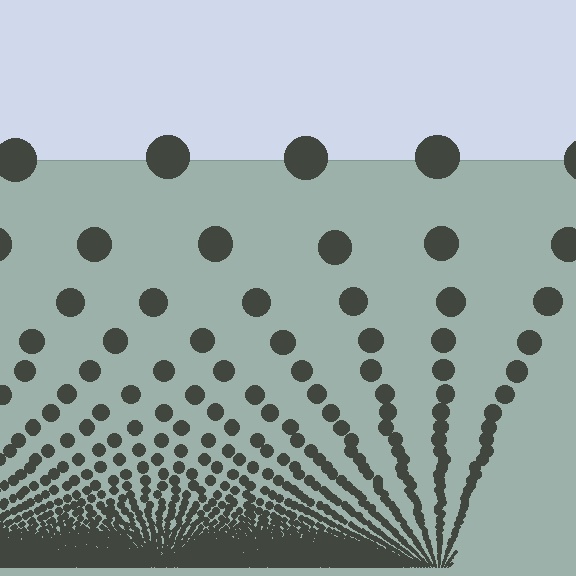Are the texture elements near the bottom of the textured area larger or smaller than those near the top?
Smaller. The gradient is inverted — elements near the bottom are smaller and denser.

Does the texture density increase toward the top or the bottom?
Density increases toward the bottom.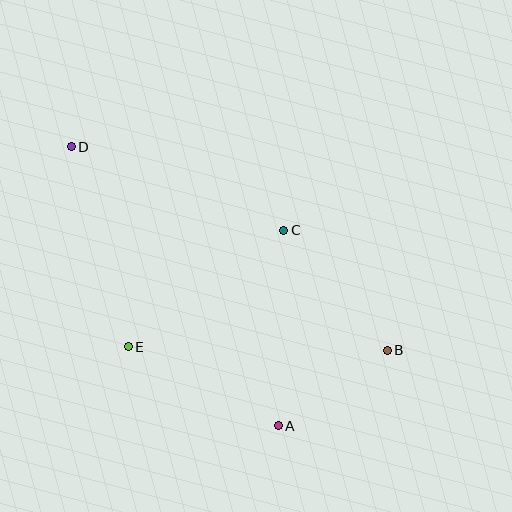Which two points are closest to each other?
Points A and B are closest to each other.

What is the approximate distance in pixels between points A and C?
The distance between A and C is approximately 196 pixels.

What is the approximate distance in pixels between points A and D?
The distance between A and D is approximately 348 pixels.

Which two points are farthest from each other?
Points B and D are farthest from each other.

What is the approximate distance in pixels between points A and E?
The distance between A and E is approximately 169 pixels.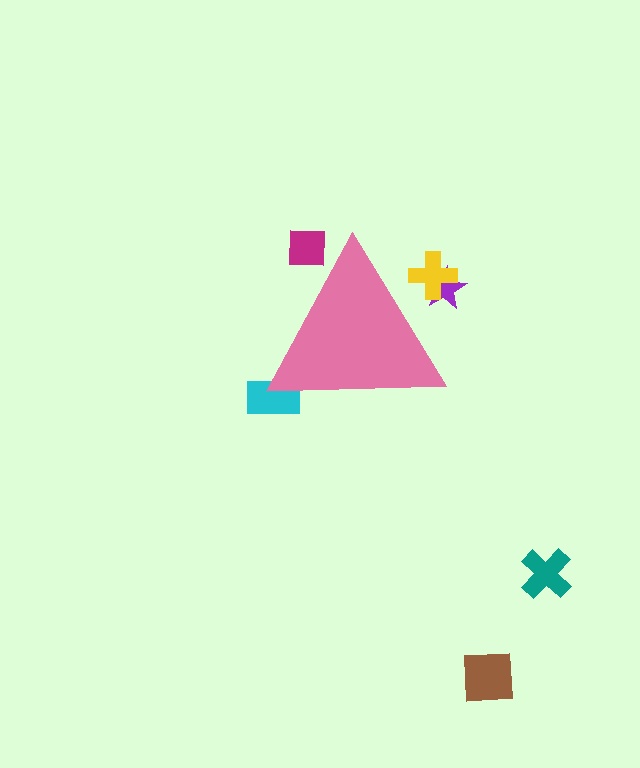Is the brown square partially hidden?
No, the brown square is fully visible.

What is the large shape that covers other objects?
A pink triangle.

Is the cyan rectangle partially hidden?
Yes, the cyan rectangle is partially hidden behind the pink triangle.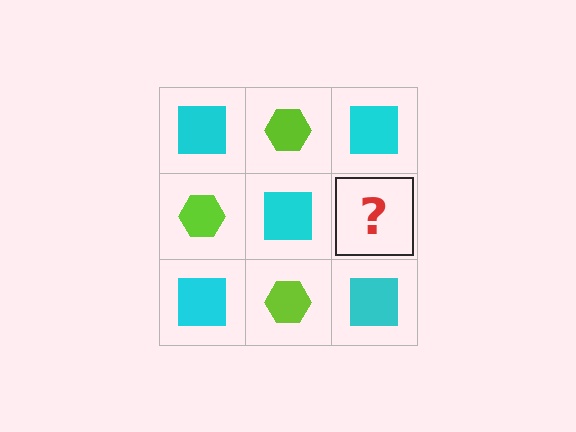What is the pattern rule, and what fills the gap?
The rule is that it alternates cyan square and lime hexagon in a checkerboard pattern. The gap should be filled with a lime hexagon.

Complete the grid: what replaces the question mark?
The question mark should be replaced with a lime hexagon.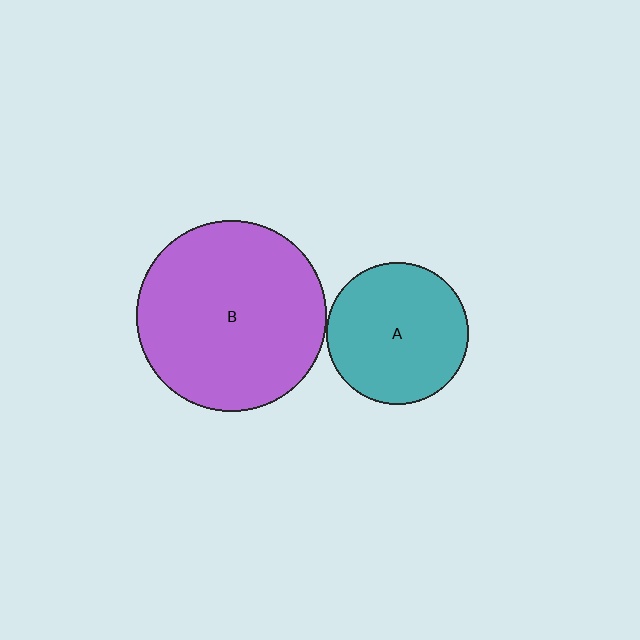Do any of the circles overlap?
No, none of the circles overlap.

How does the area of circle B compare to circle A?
Approximately 1.8 times.